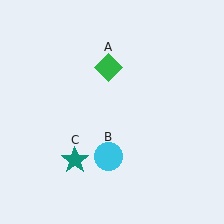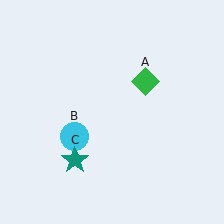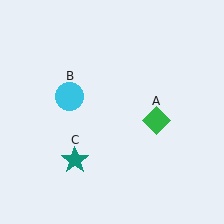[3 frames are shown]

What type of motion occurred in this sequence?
The green diamond (object A), cyan circle (object B) rotated clockwise around the center of the scene.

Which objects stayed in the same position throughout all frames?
Teal star (object C) remained stationary.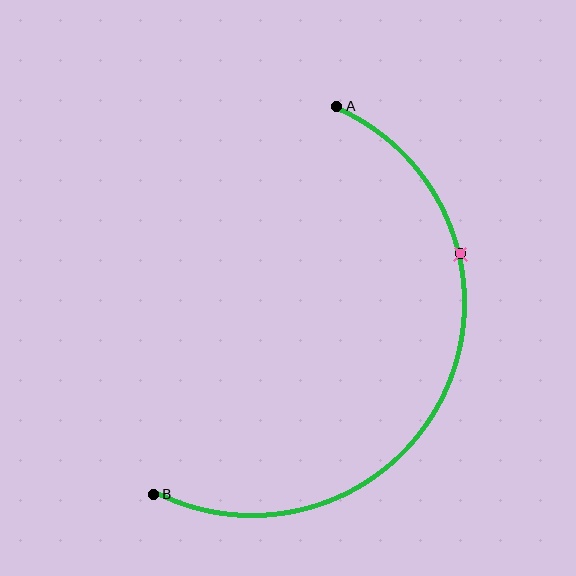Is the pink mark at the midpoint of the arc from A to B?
No. The pink mark lies on the arc but is closer to endpoint A. The arc midpoint would be at the point on the curve equidistant along the arc from both A and B.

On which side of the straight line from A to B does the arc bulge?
The arc bulges to the right of the straight line connecting A and B.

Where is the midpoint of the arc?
The arc midpoint is the point on the curve farthest from the straight line joining A and B. It sits to the right of that line.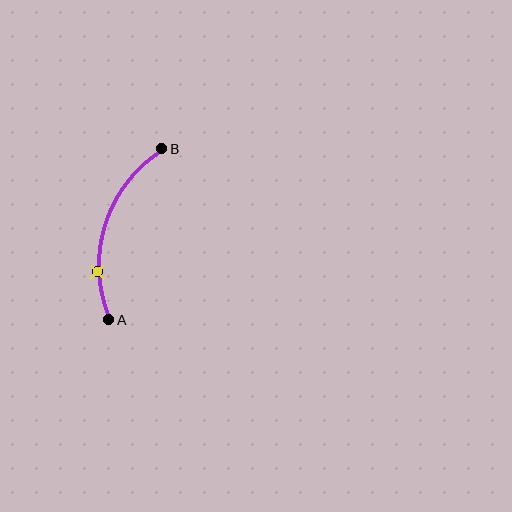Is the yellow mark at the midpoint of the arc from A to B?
No. The yellow mark lies on the arc but is closer to endpoint A. The arc midpoint would be at the point on the curve equidistant along the arc from both A and B.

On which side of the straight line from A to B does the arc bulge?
The arc bulges to the left of the straight line connecting A and B.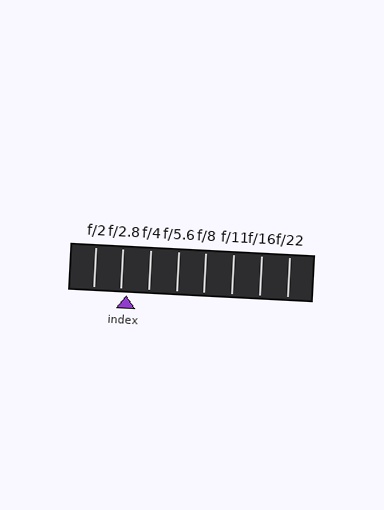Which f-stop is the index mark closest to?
The index mark is closest to f/2.8.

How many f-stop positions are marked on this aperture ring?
There are 8 f-stop positions marked.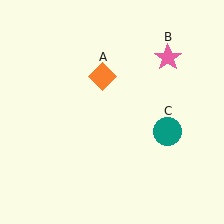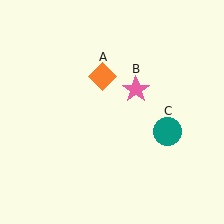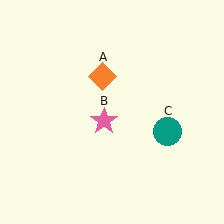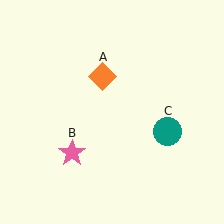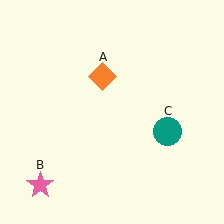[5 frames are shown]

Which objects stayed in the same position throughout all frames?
Orange diamond (object A) and teal circle (object C) remained stationary.